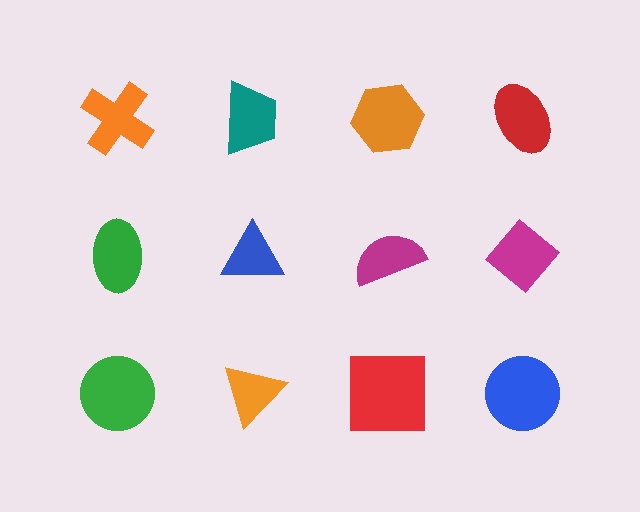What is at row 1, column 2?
A teal trapezoid.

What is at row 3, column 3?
A red square.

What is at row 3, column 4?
A blue circle.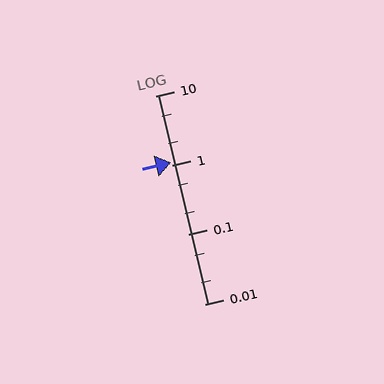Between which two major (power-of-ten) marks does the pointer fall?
The pointer is between 1 and 10.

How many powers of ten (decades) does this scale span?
The scale spans 3 decades, from 0.01 to 10.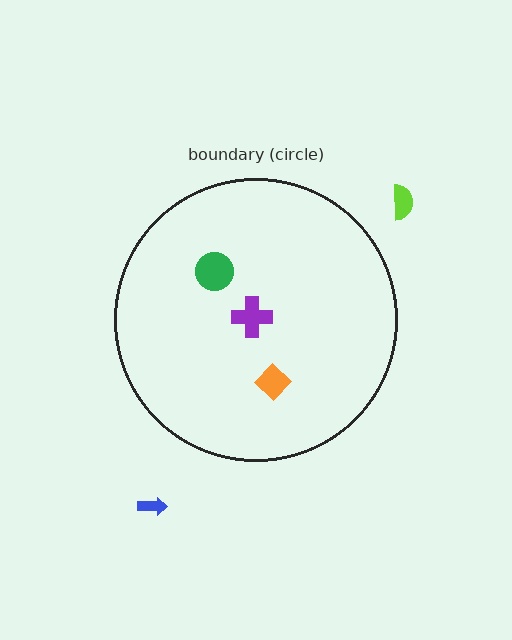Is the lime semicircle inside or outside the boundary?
Outside.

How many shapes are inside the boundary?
3 inside, 2 outside.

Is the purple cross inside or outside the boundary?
Inside.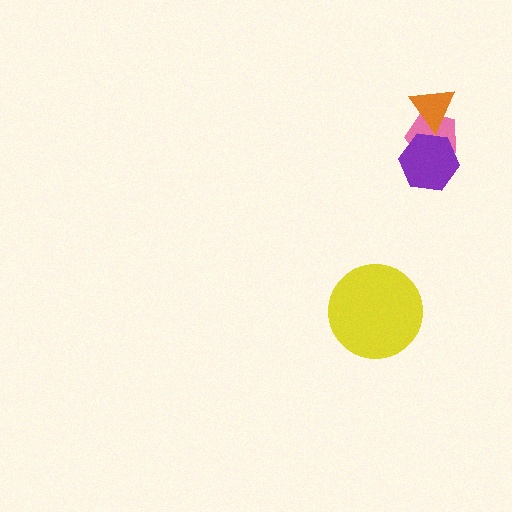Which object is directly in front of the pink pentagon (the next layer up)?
The purple hexagon is directly in front of the pink pentagon.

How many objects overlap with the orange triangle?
1 object overlaps with the orange triangle.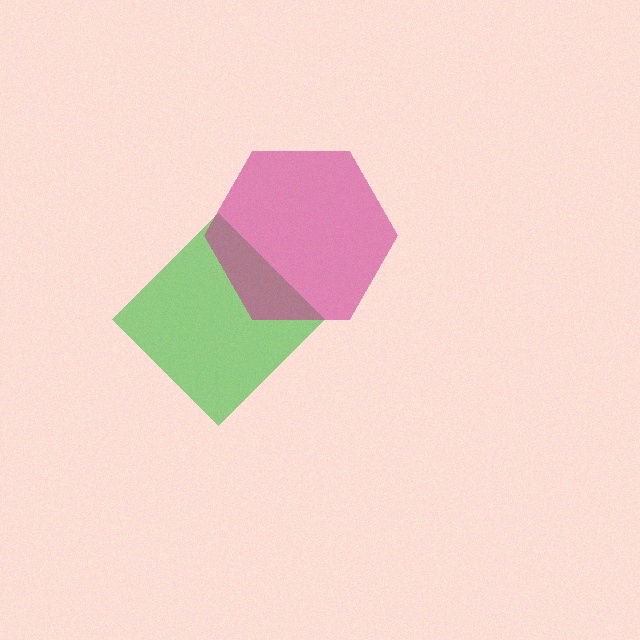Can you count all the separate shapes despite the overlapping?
Yes, there are 2 separate shapes.